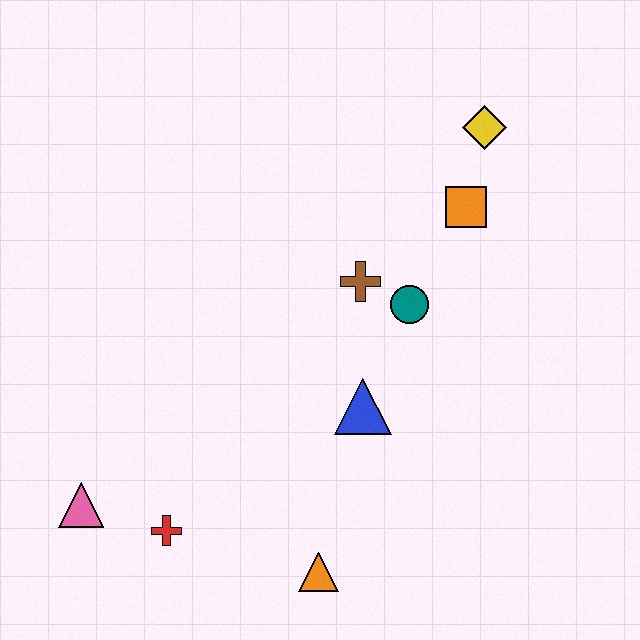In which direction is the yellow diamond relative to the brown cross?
The yellow diamond is above the brown cross.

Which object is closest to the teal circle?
The brown cross is closest to the teal circle.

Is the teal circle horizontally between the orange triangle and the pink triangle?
No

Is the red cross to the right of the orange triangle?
No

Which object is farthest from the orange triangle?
The yellow diamond is farthest from the orange triangle.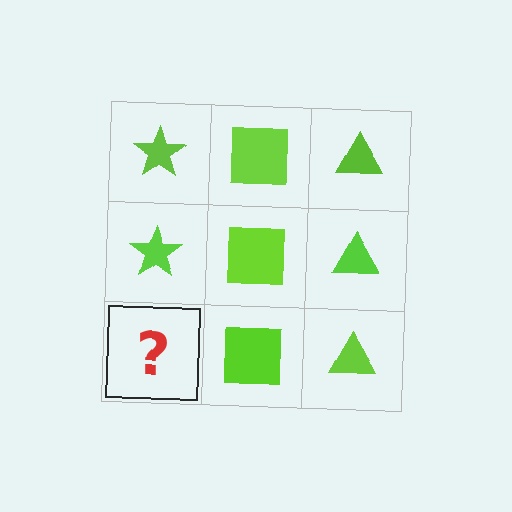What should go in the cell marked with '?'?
The missing cell should contain a lime star.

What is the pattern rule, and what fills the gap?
The rule is that each column has a consistent shape. The gap should be filled with a lime star.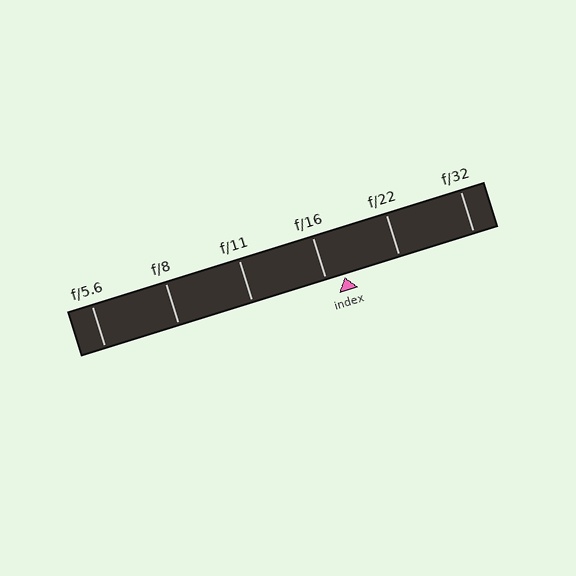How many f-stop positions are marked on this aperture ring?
There are 6 f-stop positions marked.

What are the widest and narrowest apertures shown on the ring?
The widest aperture shown is f/5.6 and the narrowest is f/32.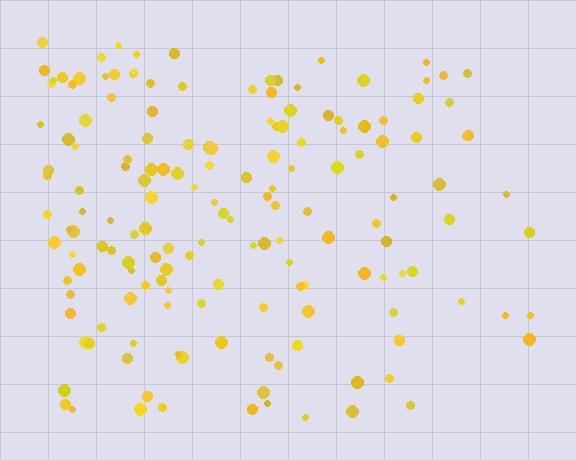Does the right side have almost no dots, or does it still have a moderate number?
Still a moderate number, just noticeably fewer than the left.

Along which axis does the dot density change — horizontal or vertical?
Horizontal.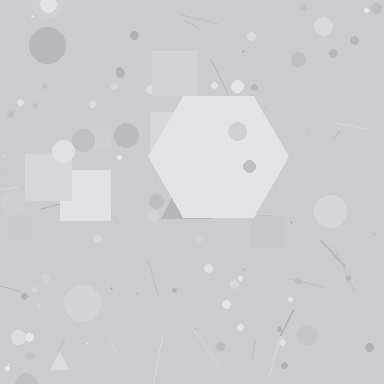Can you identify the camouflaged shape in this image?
The camouflaged shape is a hexagon.